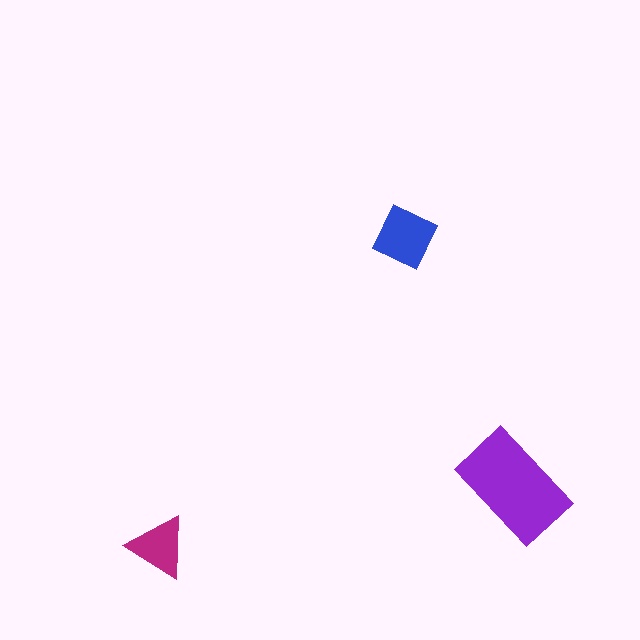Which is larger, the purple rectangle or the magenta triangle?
The purple rectangle.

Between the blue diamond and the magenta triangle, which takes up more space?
The blue diamond.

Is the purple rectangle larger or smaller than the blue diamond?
Larger.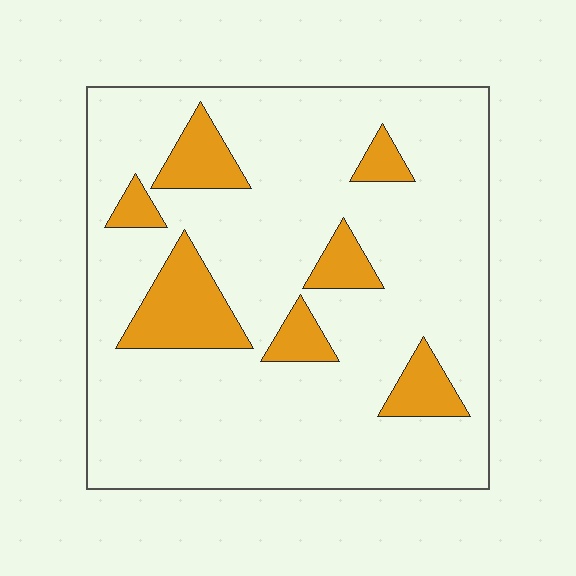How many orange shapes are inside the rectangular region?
7.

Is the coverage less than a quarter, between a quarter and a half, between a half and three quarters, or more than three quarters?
Less than a quarter.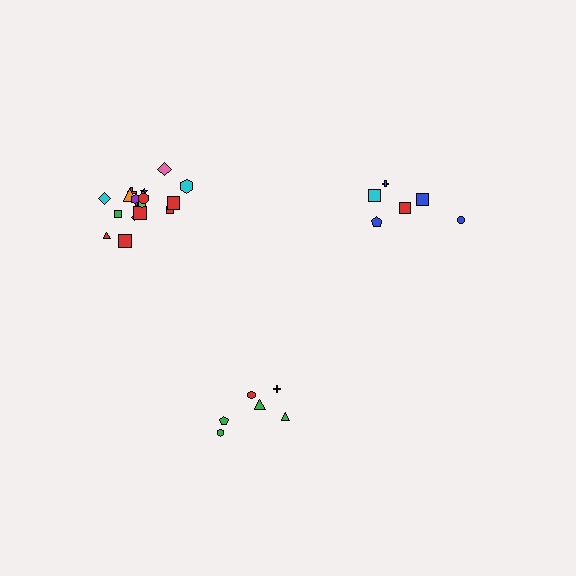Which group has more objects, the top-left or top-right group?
The top-left group.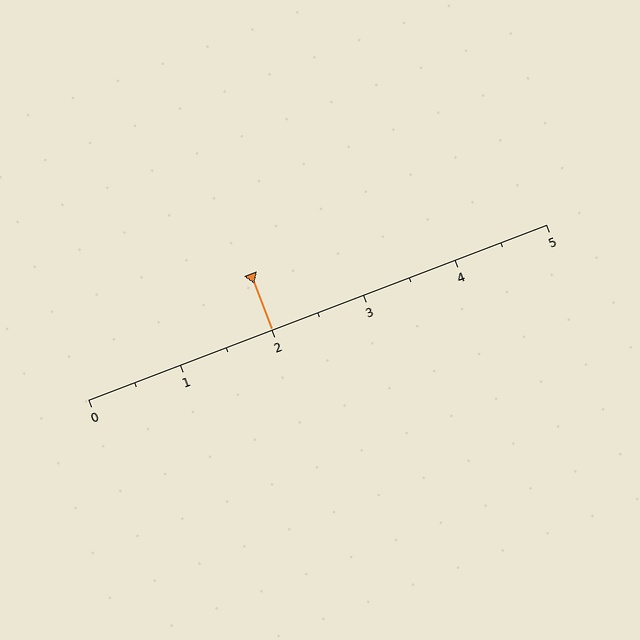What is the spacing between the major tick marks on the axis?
The major ticks are spaced 1 apart.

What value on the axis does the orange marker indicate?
The marker indicates approximately 2.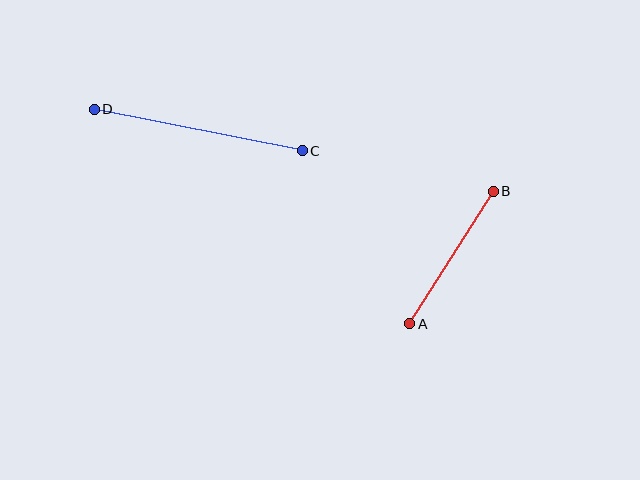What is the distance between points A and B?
The distance is approximately 157 pixels.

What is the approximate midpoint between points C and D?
The midpoint is at approximately (198, 130) pixels.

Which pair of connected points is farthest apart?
Points C and D are farthest apart.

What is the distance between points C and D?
The distance is approximately 212 pixels.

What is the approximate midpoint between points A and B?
The midpoint is at approximately (451, 257) pixels.